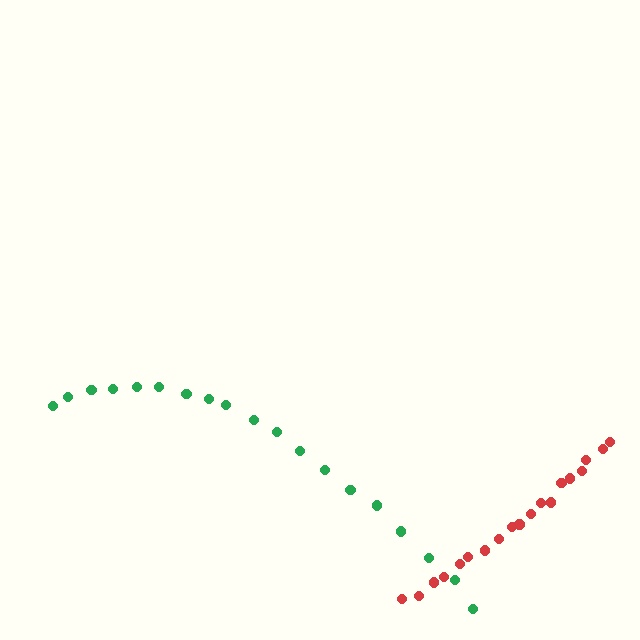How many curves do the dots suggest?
There are 2 distinct paths.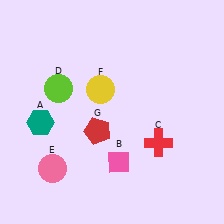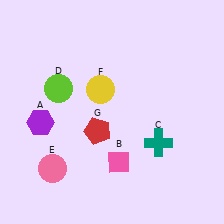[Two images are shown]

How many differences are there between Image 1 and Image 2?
There are 2 differences between the two images.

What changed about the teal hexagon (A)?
In Image 1, A is teal. In Image 2, it changed to purple.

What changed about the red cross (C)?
In Image 1, C is red. In Image 2, it changed to teal.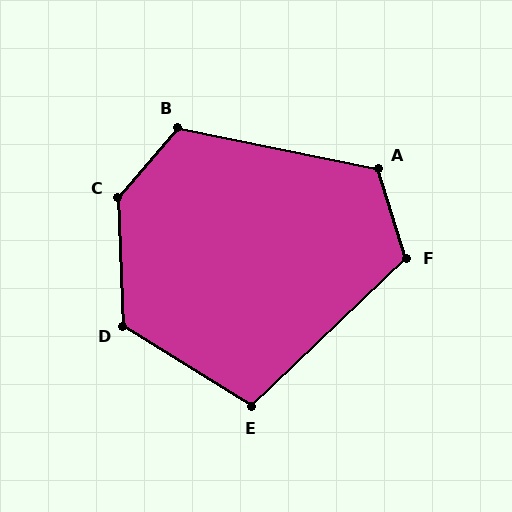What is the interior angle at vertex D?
Approximately 124 degrees (obtuse).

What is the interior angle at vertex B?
Approximately 119 degrees (obtuse).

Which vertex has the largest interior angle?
C, at approximately 137 degrees.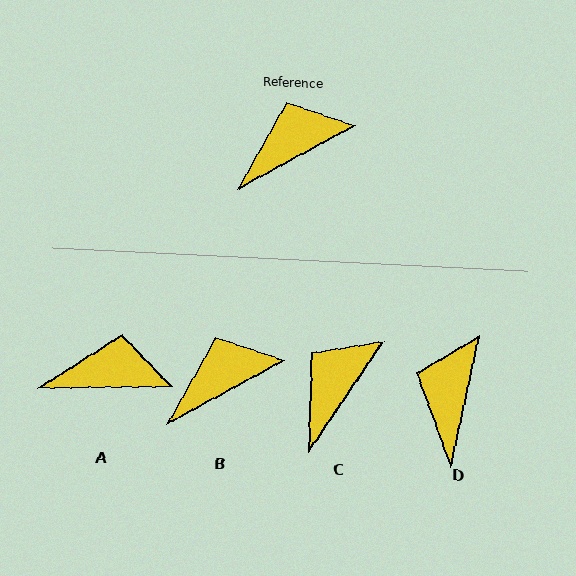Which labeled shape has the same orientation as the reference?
B.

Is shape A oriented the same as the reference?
No, it is off by about 28 degrees.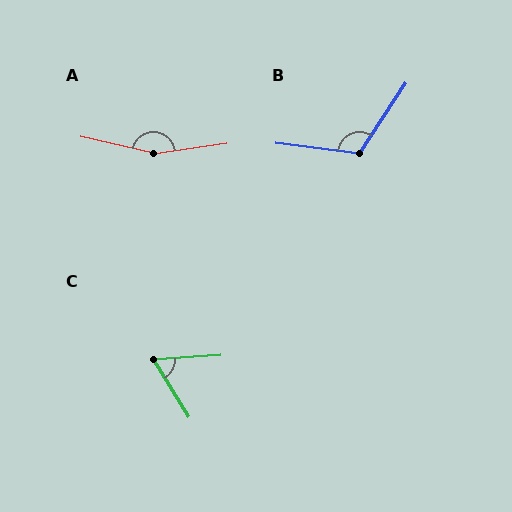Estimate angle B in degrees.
Approximately 116 degrees.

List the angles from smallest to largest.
C (62°), B (116°), A (160°).